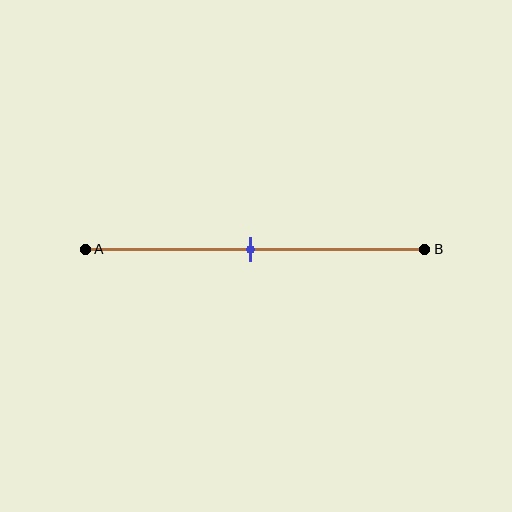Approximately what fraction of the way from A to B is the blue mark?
The blue mark is approximately 50% of the way from A to B.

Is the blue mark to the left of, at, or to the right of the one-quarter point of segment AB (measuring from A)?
The blue mark is to the right of the one-quarter point of segment AB.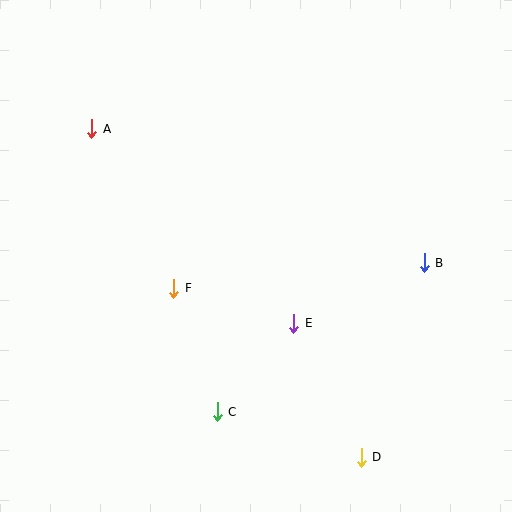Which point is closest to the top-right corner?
Point B is closest to the top-right corner.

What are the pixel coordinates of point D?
Point D is at (361, 457).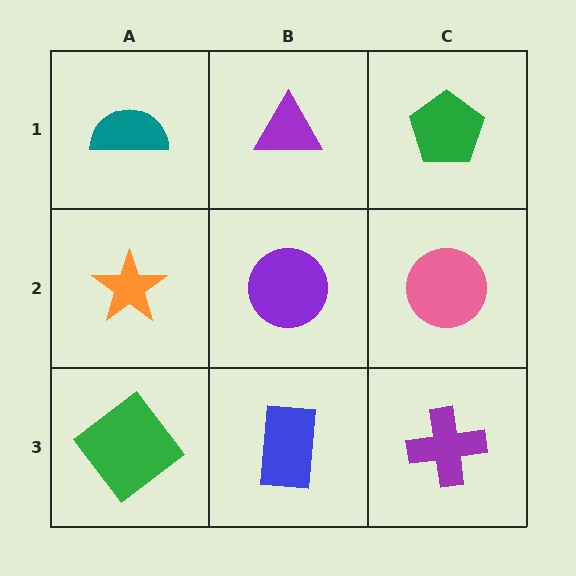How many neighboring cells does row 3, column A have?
2.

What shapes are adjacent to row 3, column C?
A pink circle (row 2, column C), a blue rectangle (row 3, column B).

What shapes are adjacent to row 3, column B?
A purple circle (row 2, column B), a green diamond (row 3, column A), a purple cross (row 3, column C).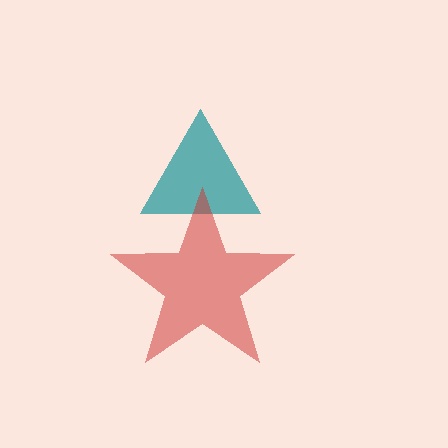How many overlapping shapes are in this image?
There are 2 overlapping shapes in the image.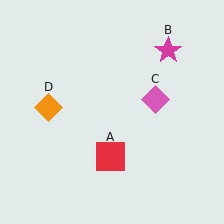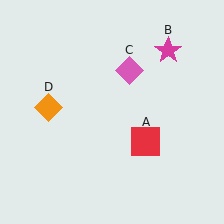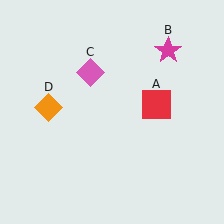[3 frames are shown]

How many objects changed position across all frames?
2 objects changed position: red square (object A), pink diamond (object C).